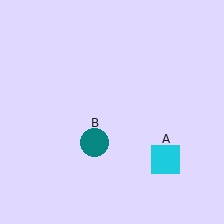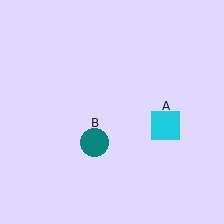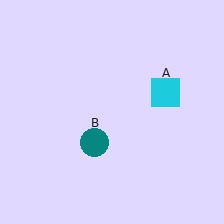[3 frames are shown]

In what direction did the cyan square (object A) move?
The cyan square (object A) moved up.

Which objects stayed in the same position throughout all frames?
Teal circle (object B) remained stationary.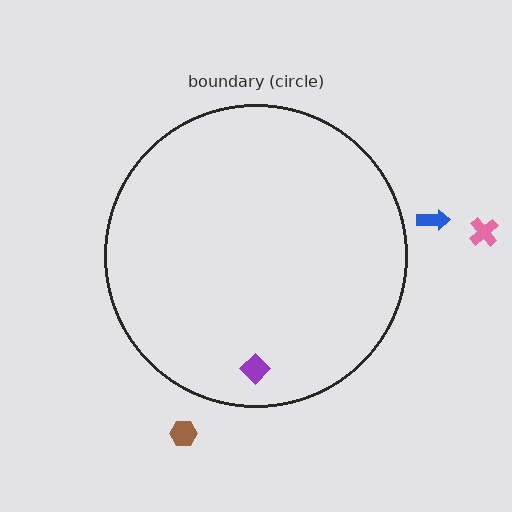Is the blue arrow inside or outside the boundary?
Outside.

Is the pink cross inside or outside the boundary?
Outside.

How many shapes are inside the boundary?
1 inside, 3 outside.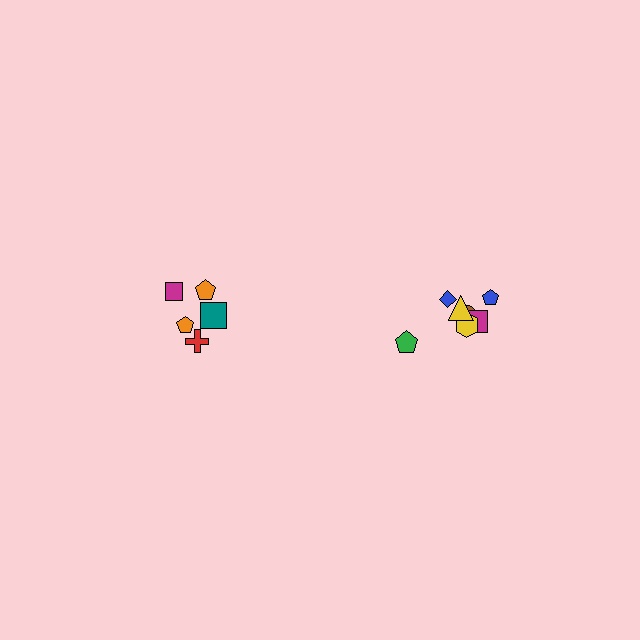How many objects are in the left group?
There are 5 objects.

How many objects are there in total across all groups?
There are 12 objects.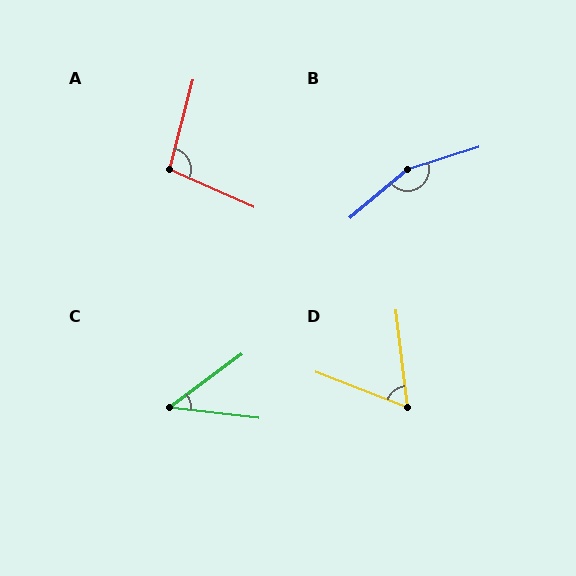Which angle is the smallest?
C, at approximately 44 degrees.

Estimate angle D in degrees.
Approximately 62 degrees.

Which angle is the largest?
B, at approximately 157 degrees.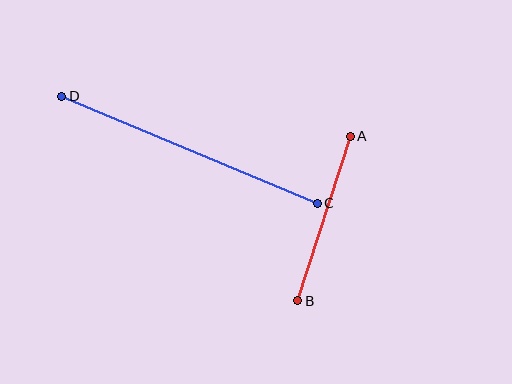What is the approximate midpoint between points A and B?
The midpoint is at approximately (324, 219) pixels.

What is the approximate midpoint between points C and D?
The midpoint is at approximately (189, 150) pixels.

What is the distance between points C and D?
The distance is approximately 277 pixels.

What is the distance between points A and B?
The distance is approximately 172 pixels.